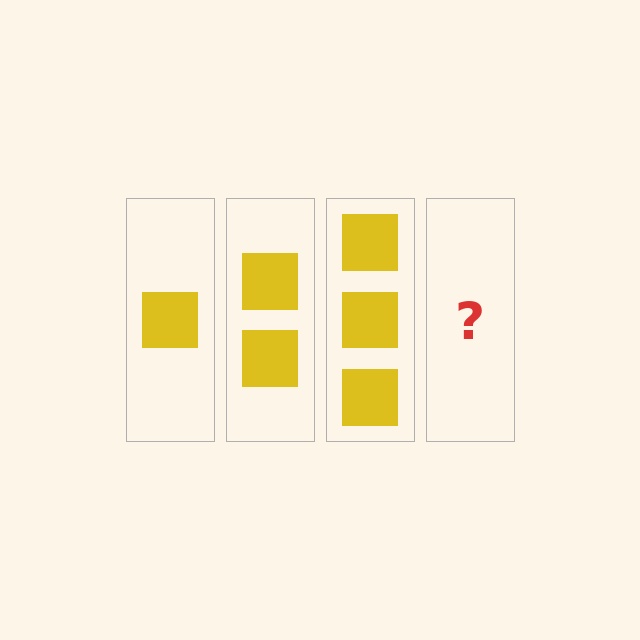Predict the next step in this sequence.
The next step is 4 squares.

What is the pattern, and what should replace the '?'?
The pattern is that each step adds one more square. The '?' should be 4 squares.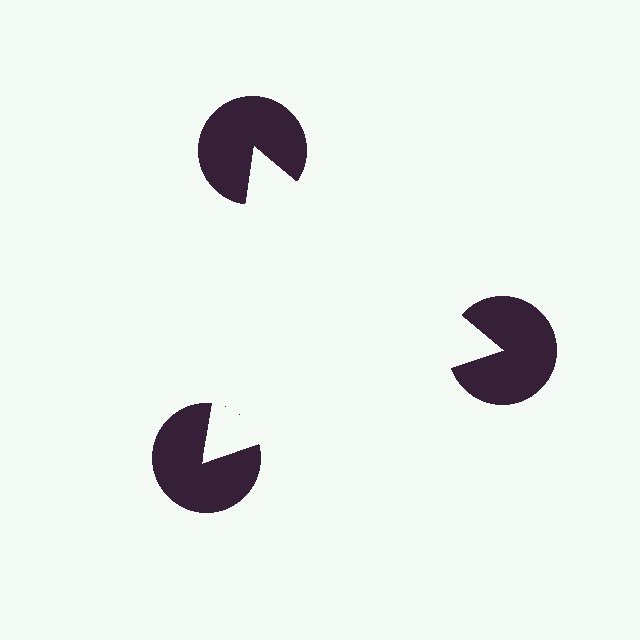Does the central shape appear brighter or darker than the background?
It typically appears slightly brighter than the background, even though no actual brightness change is drawn.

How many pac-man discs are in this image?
There are 3 — one at each vertex of the illusory triangle.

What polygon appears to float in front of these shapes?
An illusory triangle — its edges are inferred from the aligned wedge cuts in the pac-man discs, not physically drawn.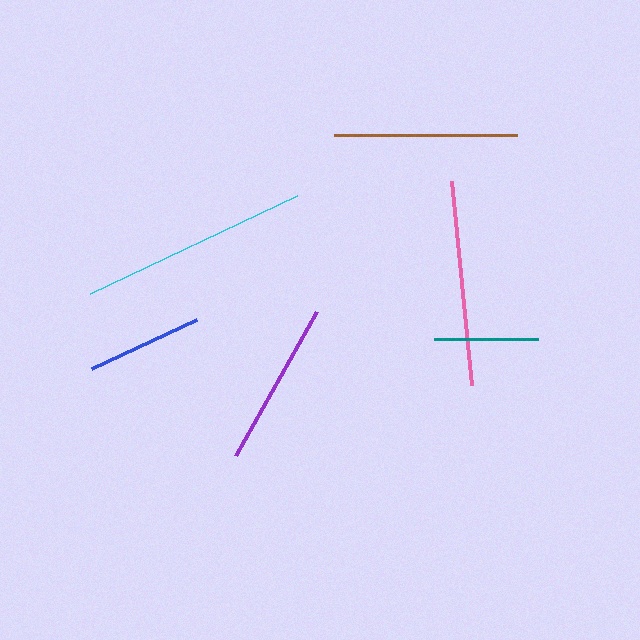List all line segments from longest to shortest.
From longest to shortest: cyan, pink, brown, purple, blue, teal.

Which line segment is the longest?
The cyan line is the longest at approximately 229 pixels.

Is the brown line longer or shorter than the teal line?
The brown line is longer than the teal line.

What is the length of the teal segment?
The teal segment is approximately 104 pixels long.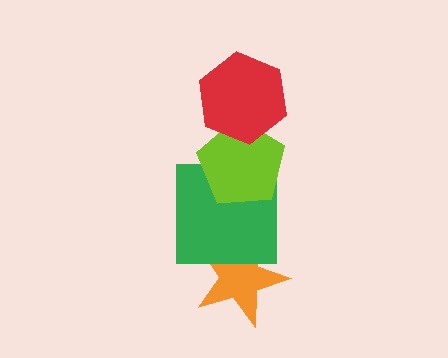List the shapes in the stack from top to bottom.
From top to bottom: the red hexagon, the lime pentagon, the green square, the orange star.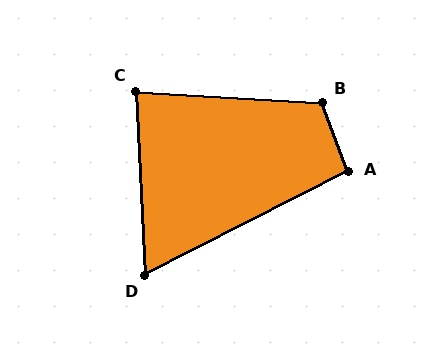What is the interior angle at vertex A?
Approximately 96 degrees (obtuse).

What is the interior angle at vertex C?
Approximately 84 degrees (acute).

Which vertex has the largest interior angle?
B, at approximately 114 degrees.